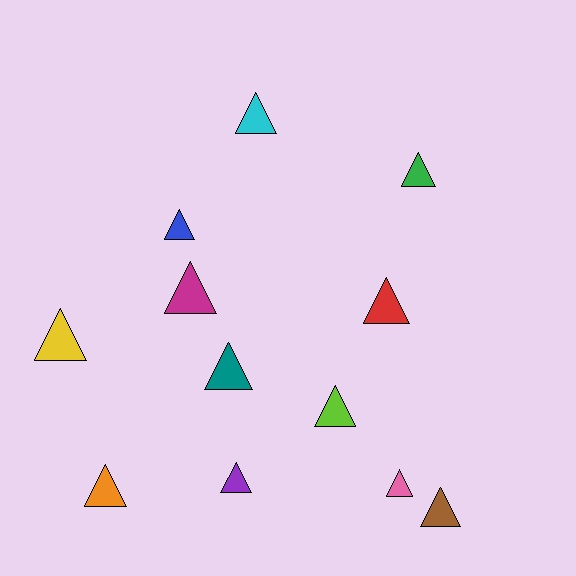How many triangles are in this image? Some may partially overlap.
There are 12 triangles.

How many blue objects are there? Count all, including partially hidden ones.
There is 1 blue object.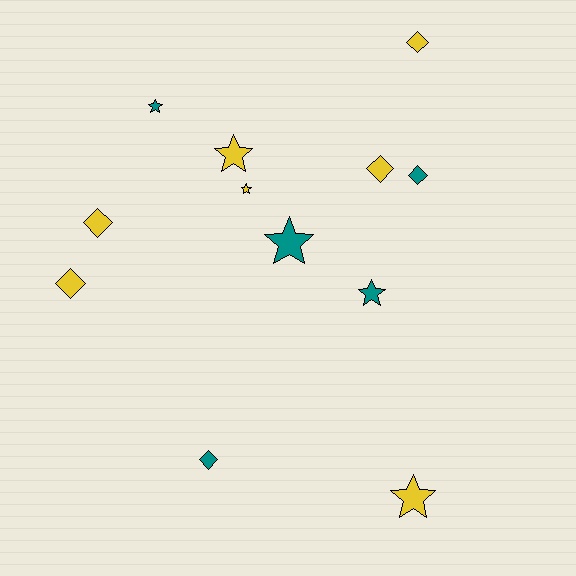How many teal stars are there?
There are 3 teal stars.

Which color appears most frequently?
Yellow, with 7 objects.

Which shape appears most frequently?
Diamond, with 6 objects.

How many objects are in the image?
There are 12 objects.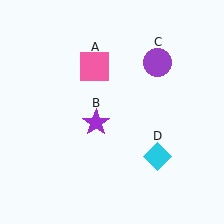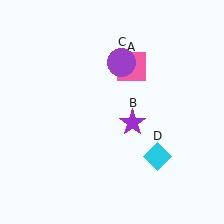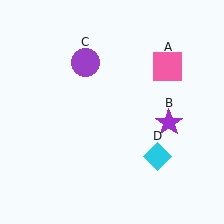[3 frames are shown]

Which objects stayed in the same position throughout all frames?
Cyan diamond (object D) remained stationary.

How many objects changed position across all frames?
3 objects changed position: pink square (object A), purple star (object B), purple circle (object C).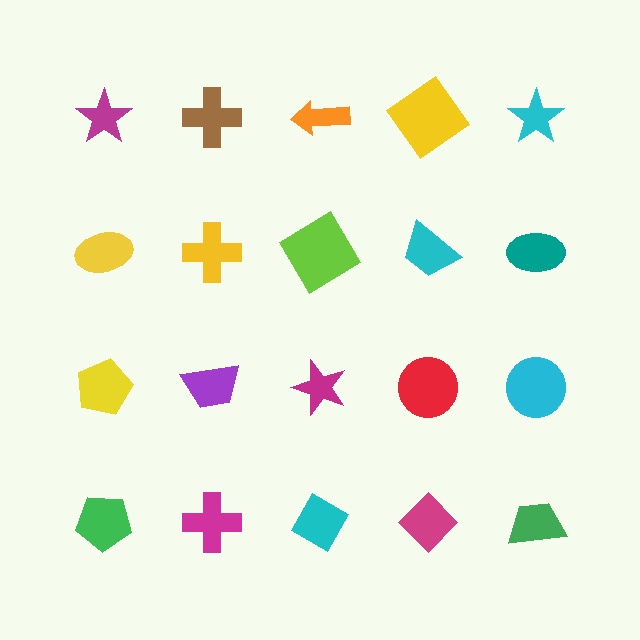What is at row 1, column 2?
A brown cross.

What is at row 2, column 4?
A cyan trapezoid.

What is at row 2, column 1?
A yellow ellipse.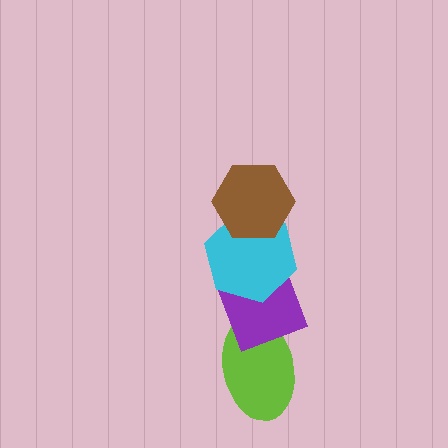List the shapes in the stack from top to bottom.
From top to bottom: the brown hexagon, the cyan hexagon, the purple diamond, the lime ellipse.